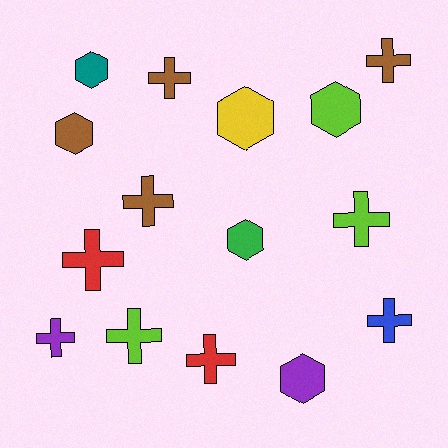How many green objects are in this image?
There is 1 green object.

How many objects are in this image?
There are 15 objects.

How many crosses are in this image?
There are 9 crosses.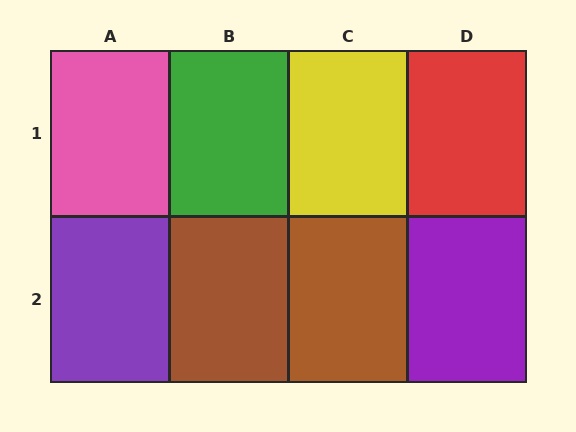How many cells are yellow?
1 cell is yellow.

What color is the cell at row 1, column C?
Yellow.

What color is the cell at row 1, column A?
Pink.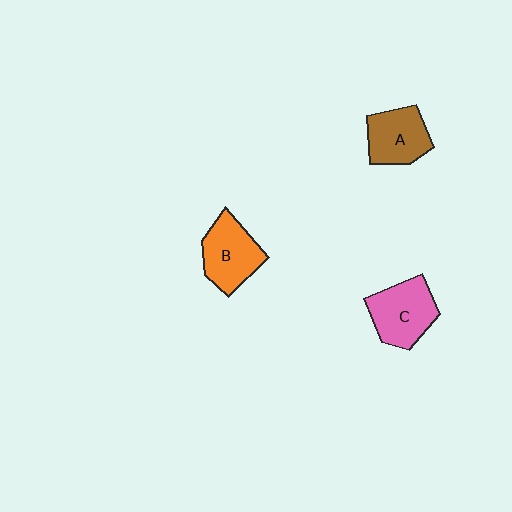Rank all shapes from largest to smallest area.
From largest to smallest: C (pink), B (orange), A (brown).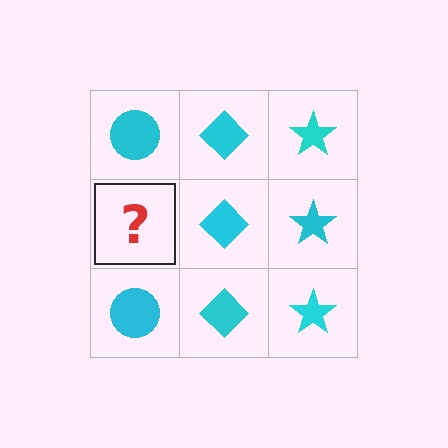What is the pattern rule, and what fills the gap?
The rule is that each column has a consistent shape. The gap should be filled with a cyan circle.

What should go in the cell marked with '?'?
The missing cell should contain a cyan circle.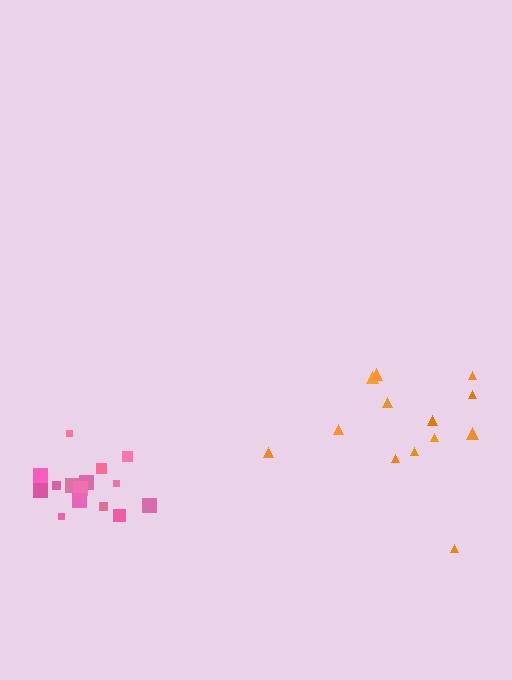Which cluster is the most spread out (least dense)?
Orange.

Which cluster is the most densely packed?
Pink.